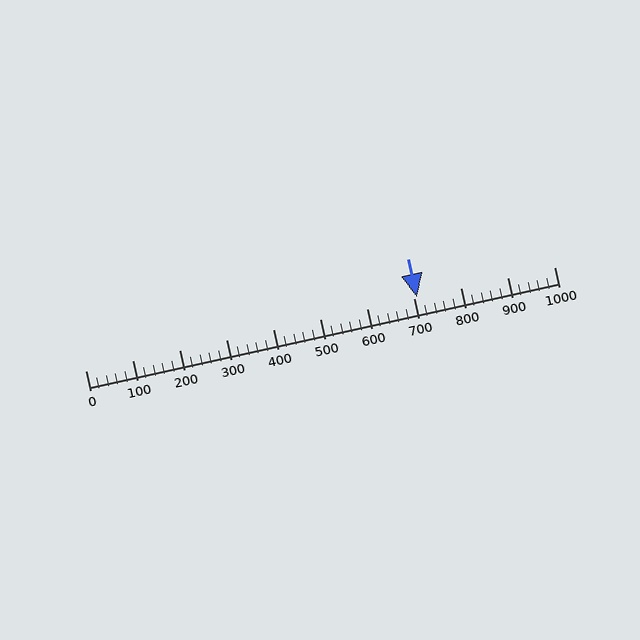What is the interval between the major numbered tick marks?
The major tick marks are spaced 100 units apart.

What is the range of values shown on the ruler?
The ruler shows values from 0 to 1000.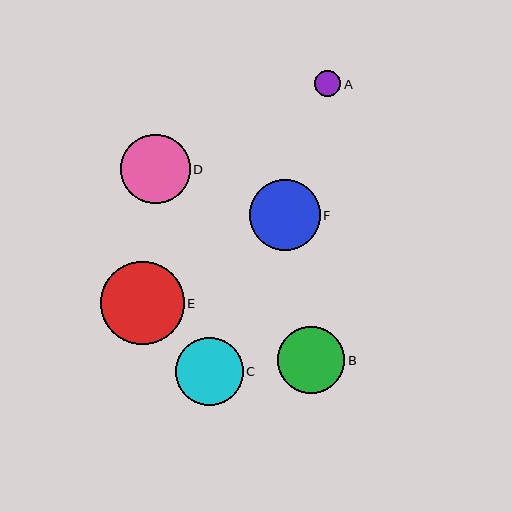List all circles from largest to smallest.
From largest to smallest: E, F, D, C, B, A.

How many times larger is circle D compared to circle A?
Circle D is approximately 2.7 times the size of circle A.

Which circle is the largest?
Circle E is the largest with a size of approximately 84 pixels.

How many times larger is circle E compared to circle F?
Circle E is approximately 1.2 times the size of circle F.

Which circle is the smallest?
Circle A is the smallest with a size of approximately 26 pixels.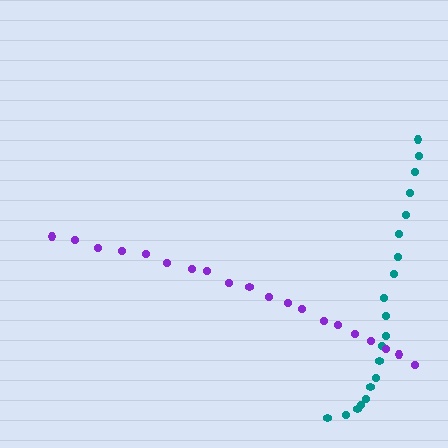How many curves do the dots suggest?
There are 2 distinct paths.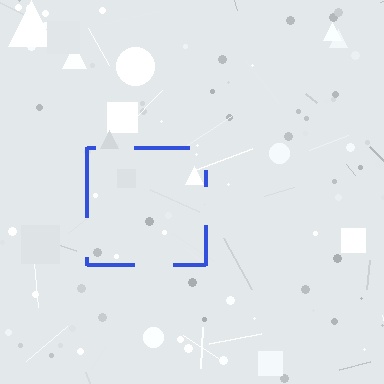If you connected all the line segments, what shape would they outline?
They would outline a square.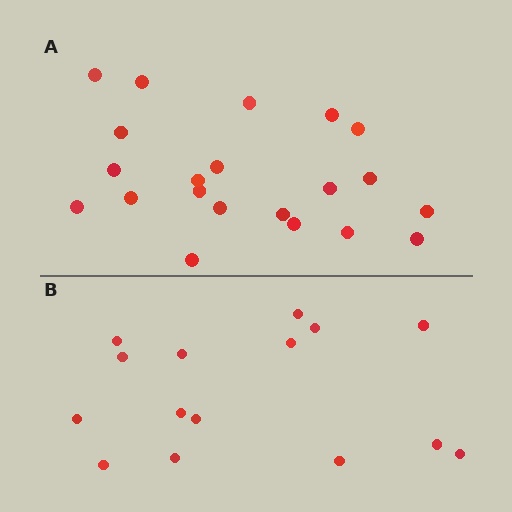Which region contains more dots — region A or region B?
Region A (the top region) has more dots.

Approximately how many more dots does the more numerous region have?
Region A has about 6 more dots than region B.